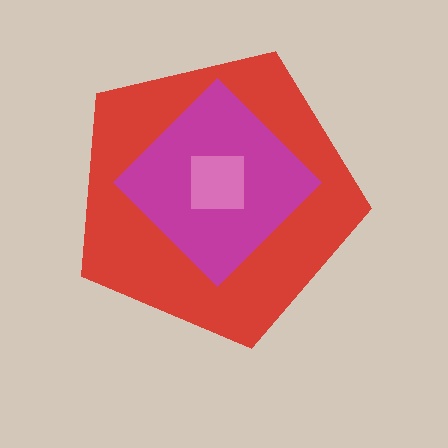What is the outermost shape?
The red pentagon.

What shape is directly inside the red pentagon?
The magenta diamond.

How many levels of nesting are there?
3.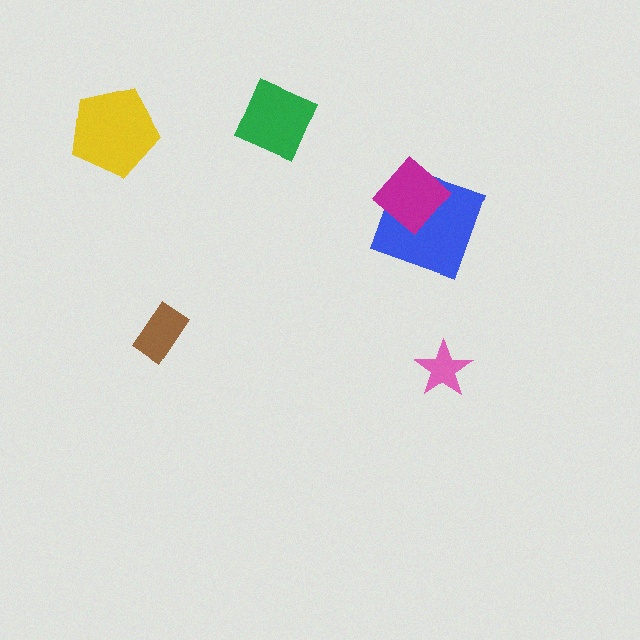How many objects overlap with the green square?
0 objects overlap with the green square.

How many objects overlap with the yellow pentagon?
0 objects overlap with the yellow pentagon.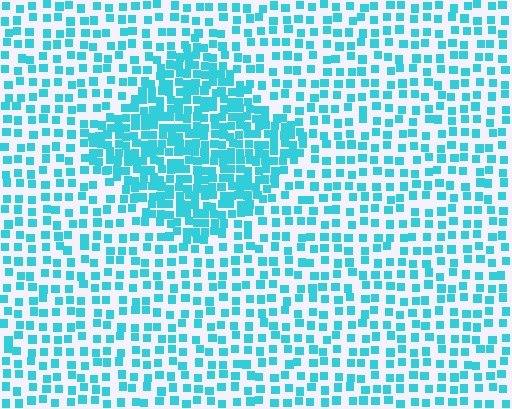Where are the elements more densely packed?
The elements are more densely packed inside the diamond boundary.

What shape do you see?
I see a diamond.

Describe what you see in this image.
The image contains small cyan elements arranged at two different densities. A diamond-shaped region is visible where the elements are more densely packed than the surrounding area.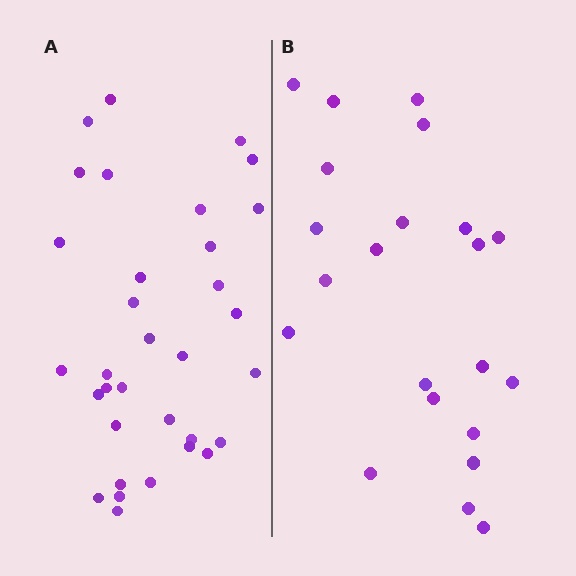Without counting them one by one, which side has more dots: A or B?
Region A (the left region) has more dots.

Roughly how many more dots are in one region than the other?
Region A has roughly 12 or so more dots than region B.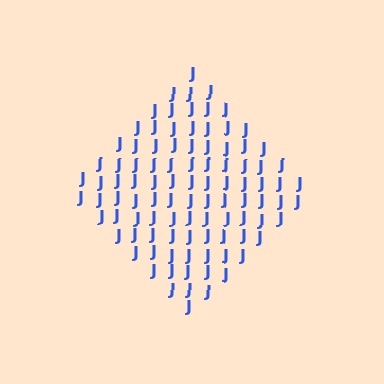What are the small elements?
The small elements are letter J's.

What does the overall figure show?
The overall figure shows a diamond.